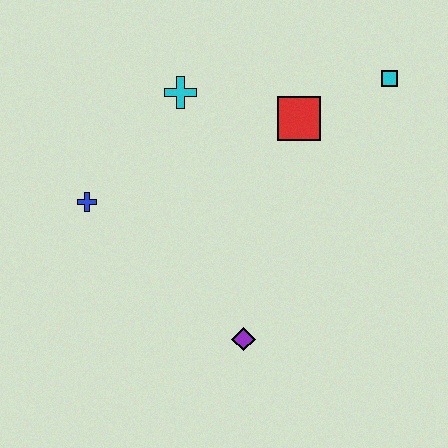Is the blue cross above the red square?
No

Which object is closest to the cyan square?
The red square is closest to the cyan square.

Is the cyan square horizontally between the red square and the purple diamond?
No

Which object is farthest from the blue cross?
The cyan square is farthest from the blue cross.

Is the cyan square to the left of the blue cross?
No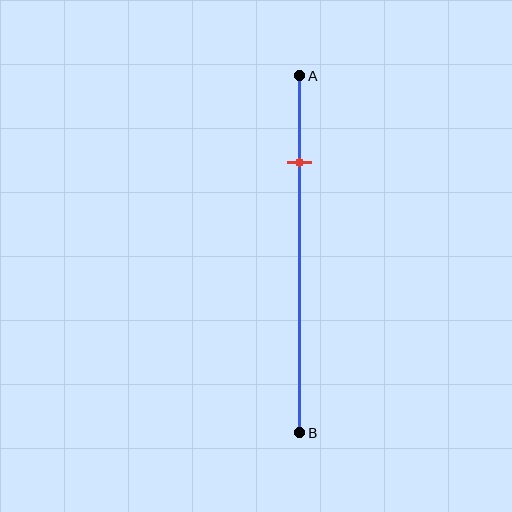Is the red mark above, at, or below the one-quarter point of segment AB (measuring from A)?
The red mark is approximately at the one-quarter point of segment AB.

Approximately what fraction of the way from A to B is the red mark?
The red mark is approximately 25% of the way from A to B.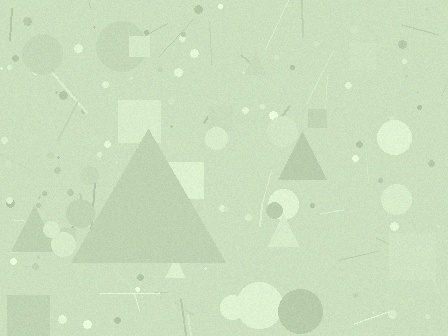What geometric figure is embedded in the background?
A triangle is embedded in the background.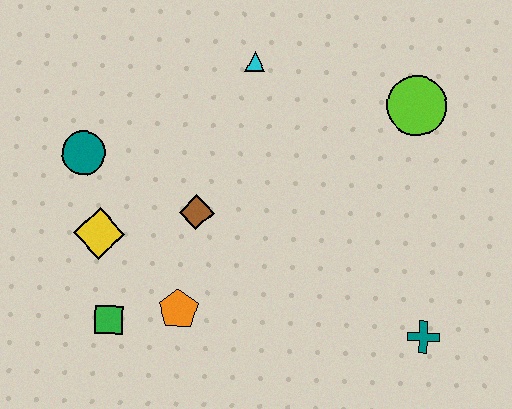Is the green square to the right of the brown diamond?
No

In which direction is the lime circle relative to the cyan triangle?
The lime circle is to the right of the cyan triangle.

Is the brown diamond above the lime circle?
No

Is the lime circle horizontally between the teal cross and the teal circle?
Yes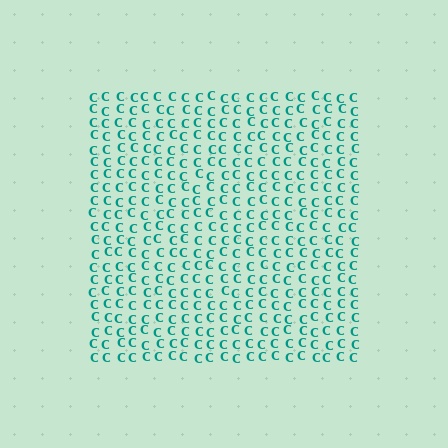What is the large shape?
The large shape is a square.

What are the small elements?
The small elements are letter C's.